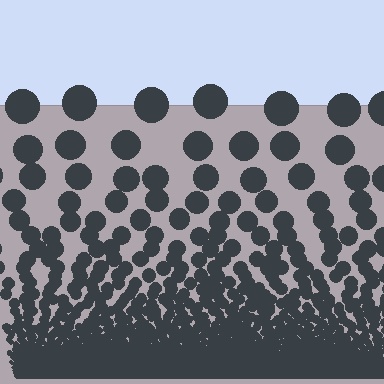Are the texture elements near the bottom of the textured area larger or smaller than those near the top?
Smaller. The gradient is inverted — elements near the bottom are smaller and denser.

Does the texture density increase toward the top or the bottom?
Density increases toward the bottom.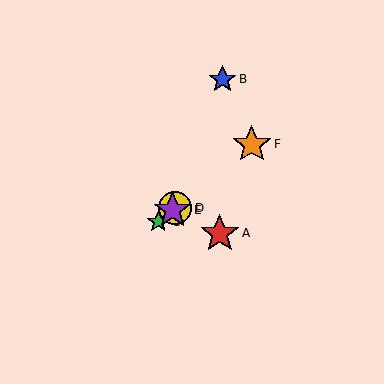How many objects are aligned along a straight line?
4 objects (C, D, E, F) are aligned along a straight line.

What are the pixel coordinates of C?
Object C is at (158, 222).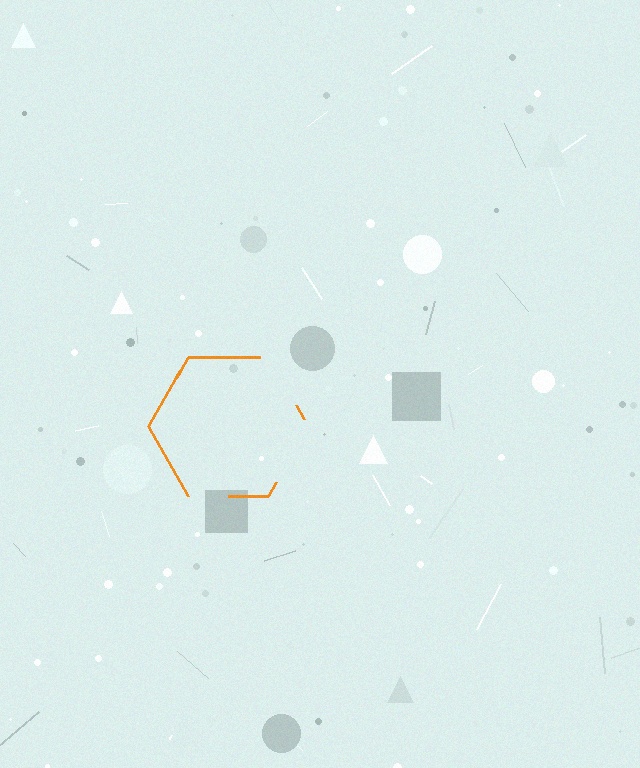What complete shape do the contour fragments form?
The contour fragments form a hexagon.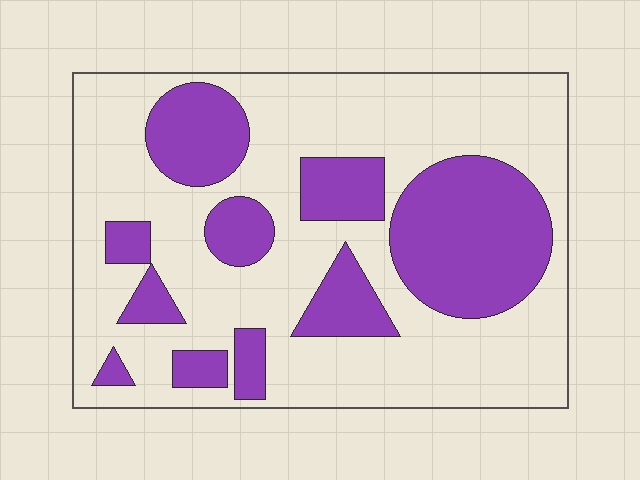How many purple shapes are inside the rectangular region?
10.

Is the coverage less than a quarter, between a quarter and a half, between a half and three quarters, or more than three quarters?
Between a quarter and a half.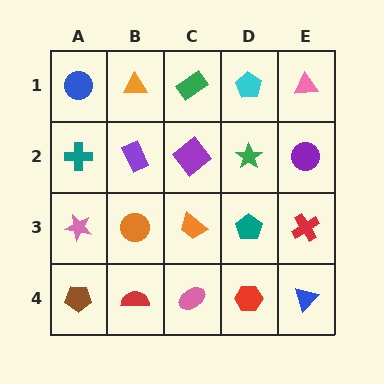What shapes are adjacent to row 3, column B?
A purple rectangle (row 2, column B), a red semicircle (row 4, column B), a pink star (row 3, column A), an orange trapezoid (row 3, column C).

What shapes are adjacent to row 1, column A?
A teal cross (row 2, column A), an orange triangle (row 1, column B).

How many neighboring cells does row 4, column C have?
3.